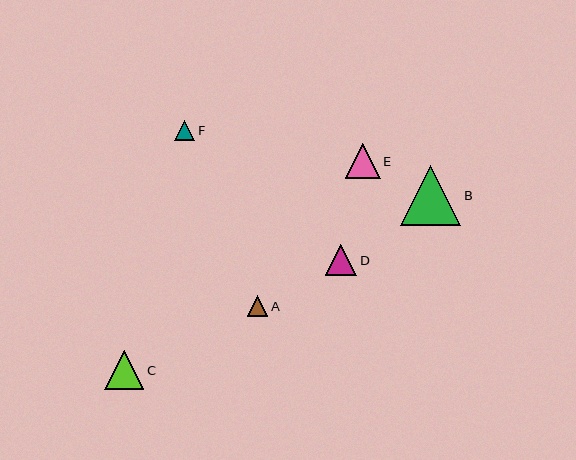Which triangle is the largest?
Triangle B is the largest with a size of approximately 60 pixels.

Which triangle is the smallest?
Triangle F is the smallest with a size of approximately 20 pixels.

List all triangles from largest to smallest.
From largest to smallest: B, C, E, D, A, F.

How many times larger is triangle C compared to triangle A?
Triangle C is approximately 1.9 times the size of triangle A.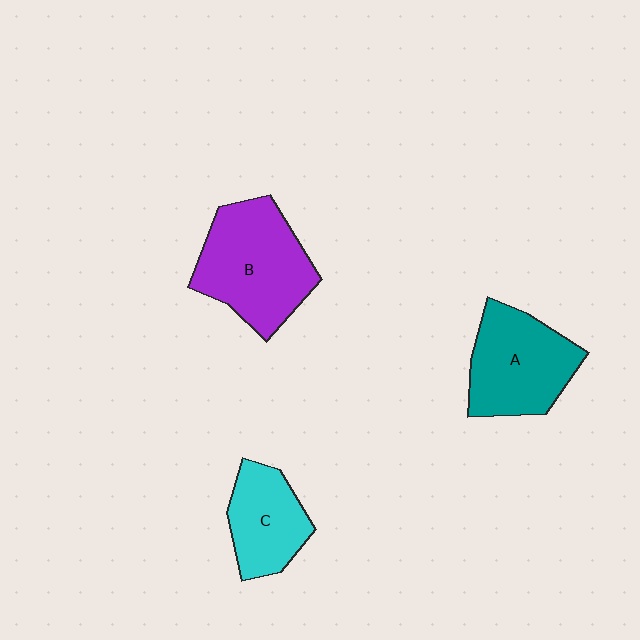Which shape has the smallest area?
Shape C (cyan).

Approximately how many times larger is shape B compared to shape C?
Approximately 1.6 times.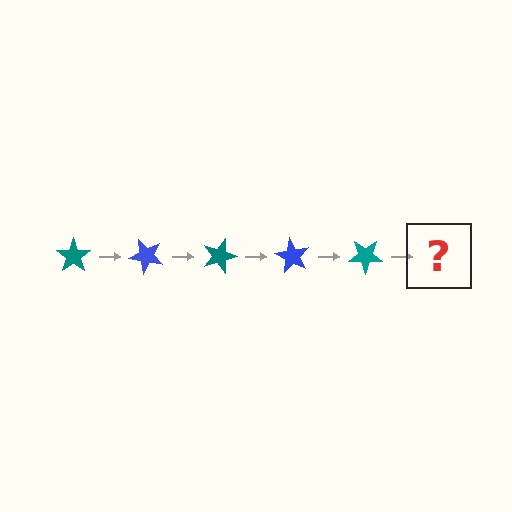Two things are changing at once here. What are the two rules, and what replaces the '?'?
The two rules are that it rotates 45 degrees each step and the color cycles through teal and blue. The '?' should be a blue star, rotated 225 degrees from the start.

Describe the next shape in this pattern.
It should be a blue star, rotated 225 degrees from the start.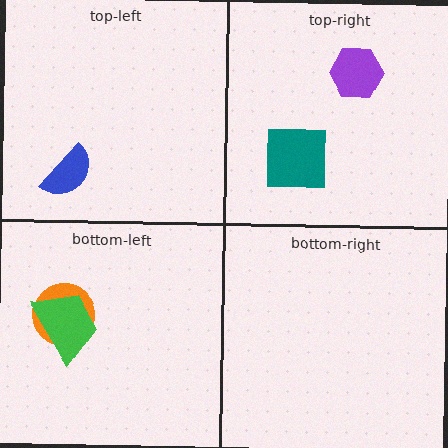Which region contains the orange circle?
The bottom-left region.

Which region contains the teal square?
The top-right region.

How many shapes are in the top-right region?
2.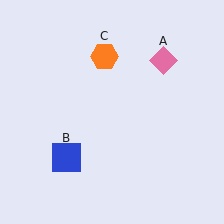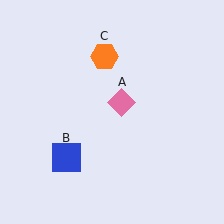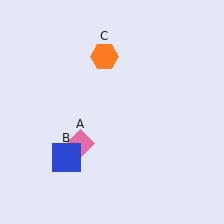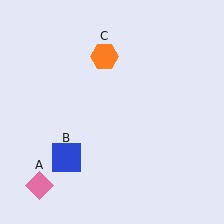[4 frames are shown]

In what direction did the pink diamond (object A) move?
The pink diamond (object A) moved down and to the left.